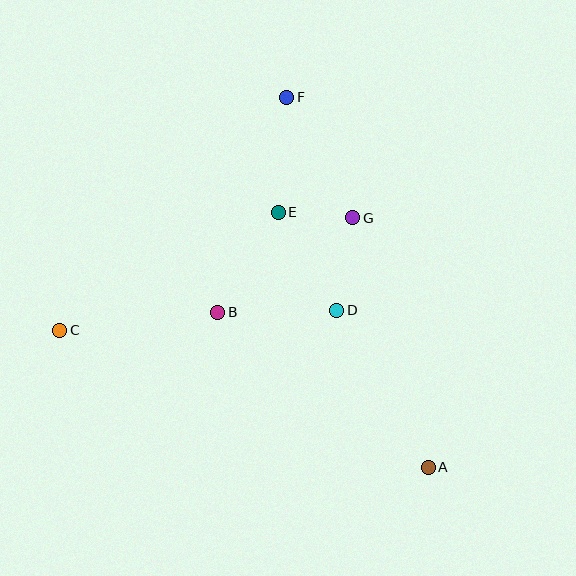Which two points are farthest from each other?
Points A and F are farthest from each other.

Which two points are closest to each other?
Points E and G are closest to each other.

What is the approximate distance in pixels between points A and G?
The distance between A and G is approximately 261 pixels.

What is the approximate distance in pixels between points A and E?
The distance between A and E is approximately 296 pixels.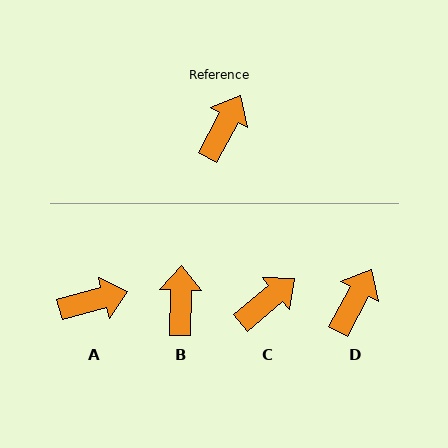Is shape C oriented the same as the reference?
No, it is off by about 22 degrees.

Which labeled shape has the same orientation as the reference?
D.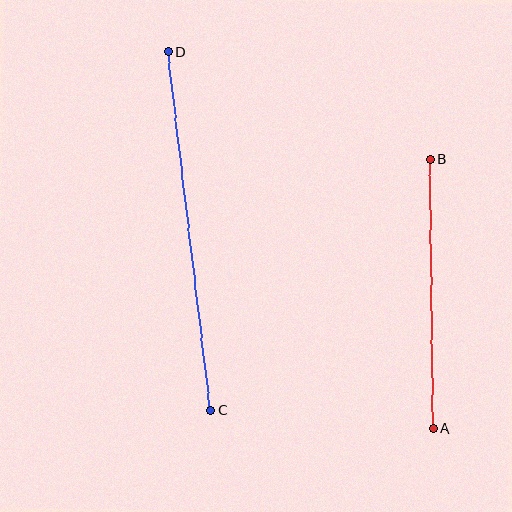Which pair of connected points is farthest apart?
Points C and D are farthest apart.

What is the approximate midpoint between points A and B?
The midpoint is at approximately (431, 294) pixels.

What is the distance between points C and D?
The distance is approximately 362 pixels.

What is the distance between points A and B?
The distance is approximately 269 pixels.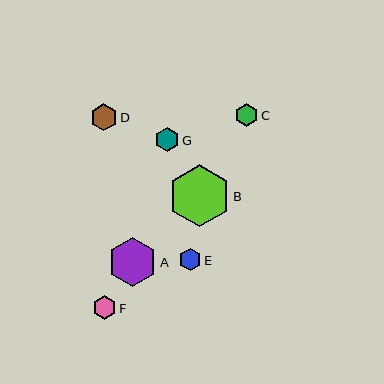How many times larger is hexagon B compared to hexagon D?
Hexagon B is approximately 2.3 times the size of hexagon D.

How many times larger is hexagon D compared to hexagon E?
Hexagon D is approximately 1.2 times the size of hexagon E.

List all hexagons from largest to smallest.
From largest to smallest: B, A, D, G, F, E, C.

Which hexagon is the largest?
Hexagon B is the largest with a size of approximately 62 pixels.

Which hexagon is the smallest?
Hexagon C is the smallest with a size of approximately 23 pixels.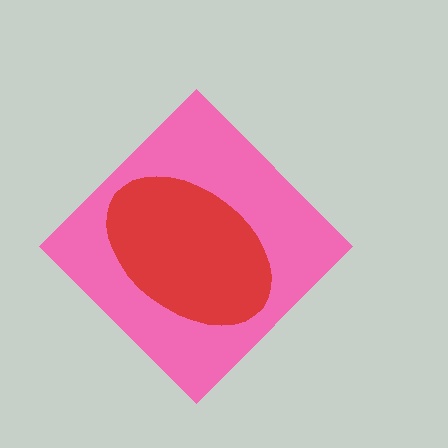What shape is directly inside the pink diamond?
The red ellipse.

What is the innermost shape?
The red ellipse.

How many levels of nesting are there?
2.